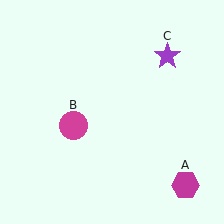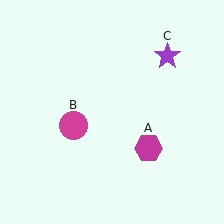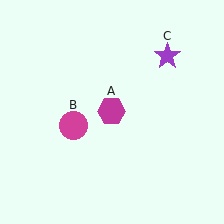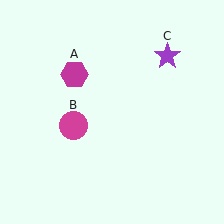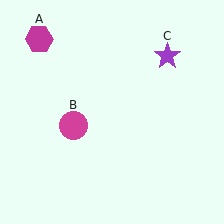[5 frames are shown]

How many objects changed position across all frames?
1 object changed position: magenta hexagon (object A).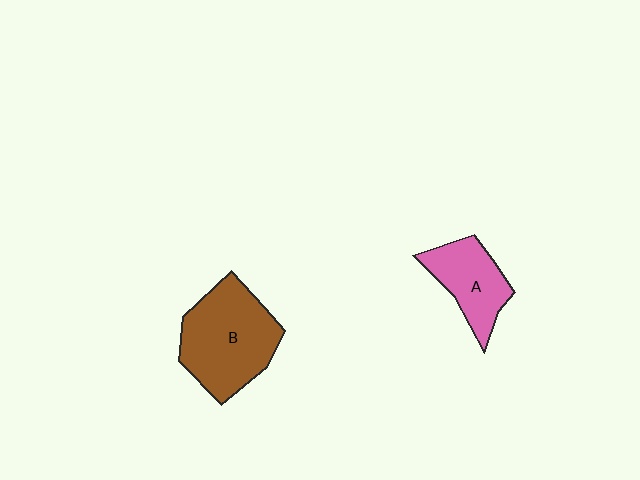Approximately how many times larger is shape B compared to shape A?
Approximately 1.7 times.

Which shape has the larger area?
Shape B (brown).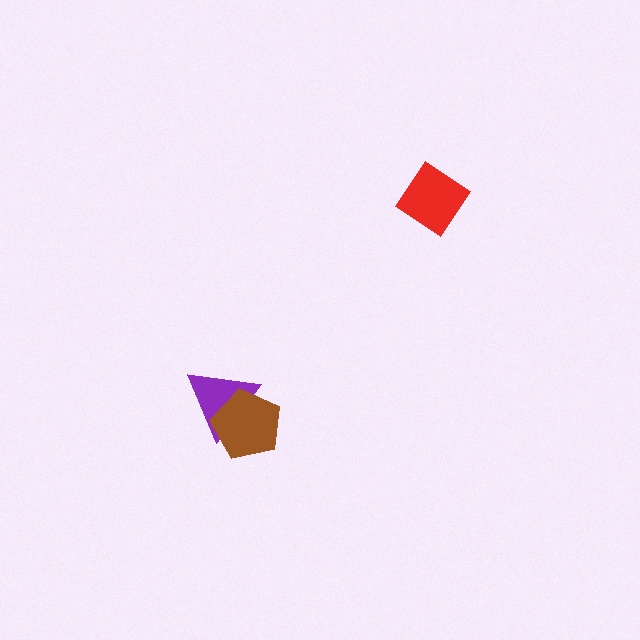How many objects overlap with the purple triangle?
1 object overlaps with the purple triangle.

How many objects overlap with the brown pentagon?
1 object overlaps with the brown pentagon.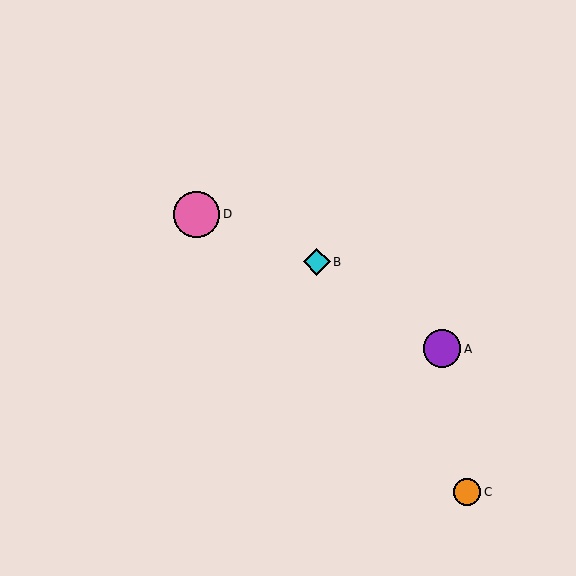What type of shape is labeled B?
Shape B is a cyan diamond.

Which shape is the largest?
The pink circle (labeled D) is the largest.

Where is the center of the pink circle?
The center of the pink circle is at (197, 214).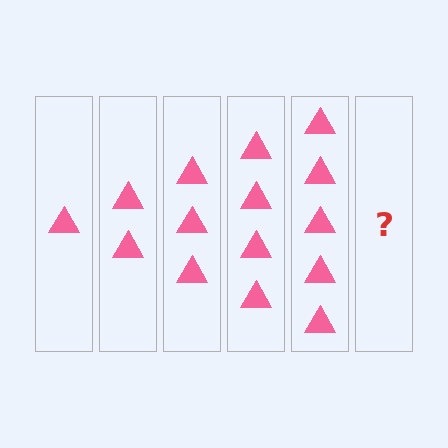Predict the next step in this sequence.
The next step is 6 triangles.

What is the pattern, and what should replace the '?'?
The pattern is that each step adds one more triangle. The '?' should be 6 triangles.